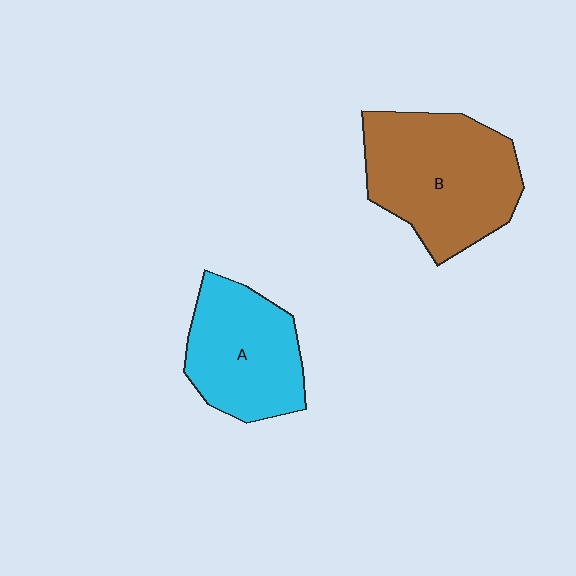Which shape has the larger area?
Shape B (brown).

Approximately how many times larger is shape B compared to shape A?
Approximately 1.3 times.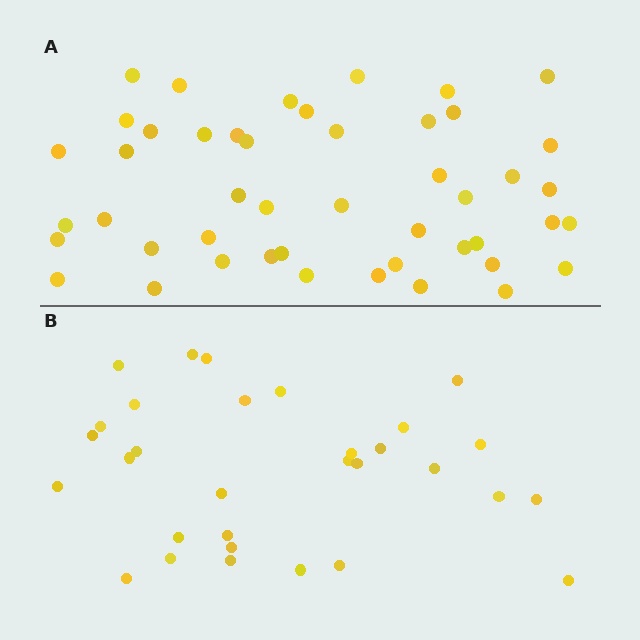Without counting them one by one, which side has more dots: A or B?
Region A (the top region) has more dots.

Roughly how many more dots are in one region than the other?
Region A has approximately 15 more dots than region B.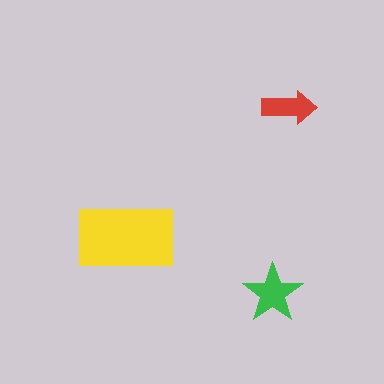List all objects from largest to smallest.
The yellow rectangle, the green star, the red arrow.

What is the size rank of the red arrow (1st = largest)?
3rd.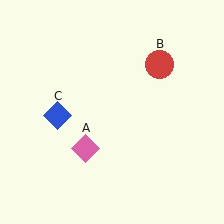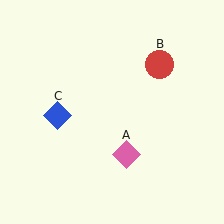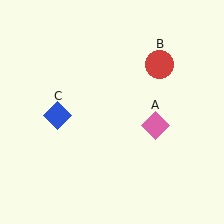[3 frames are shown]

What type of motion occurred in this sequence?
The pink diamond (object A) rotated counterclockwise around the center of the scene.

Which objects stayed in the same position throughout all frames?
Red circle (object B) and blue diamond (object C) remained stationary.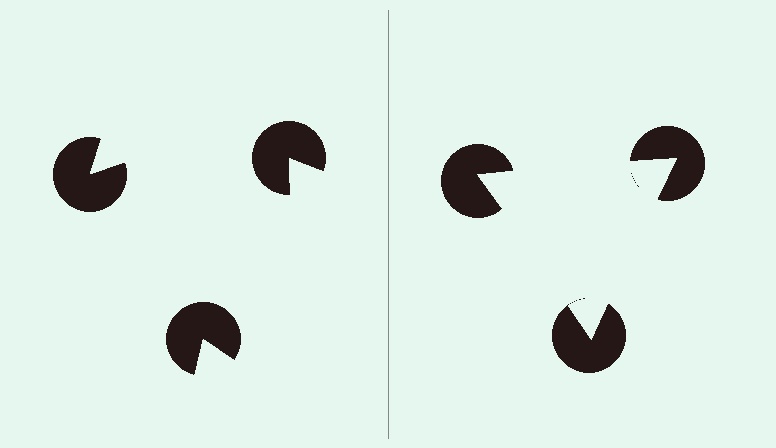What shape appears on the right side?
An illusory triangle.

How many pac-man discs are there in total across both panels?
6 — 3 on each side.